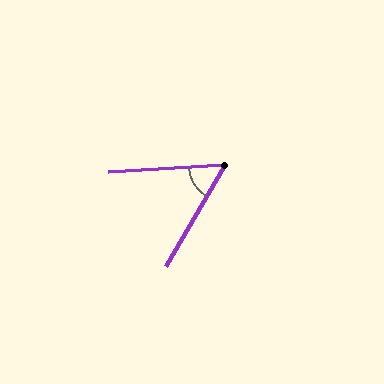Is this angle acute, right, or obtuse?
It is acute.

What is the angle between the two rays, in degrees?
Approximately 56 degrees.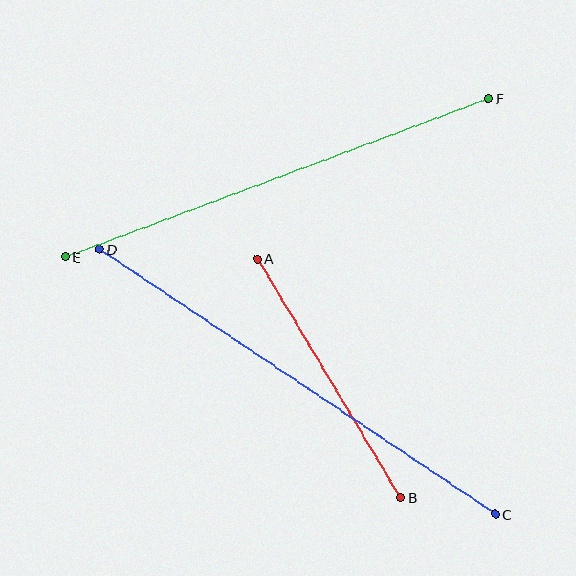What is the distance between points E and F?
The distance is approximately 452 pixels.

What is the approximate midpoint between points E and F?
The midpoint is at approximately (277, 178) pixels.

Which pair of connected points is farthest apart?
Points C and D are farthest apart.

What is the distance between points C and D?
The distance is approximately 476 pixels.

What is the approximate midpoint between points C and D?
The midpoint is at approximately (297, 382) pixels.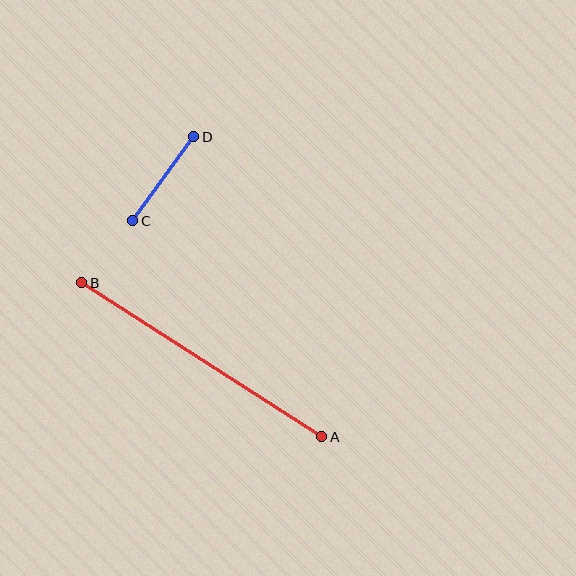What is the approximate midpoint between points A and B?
The midpoint is at approximately (202, 360) pixels.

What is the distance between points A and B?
The distance is approximately 285 pixels.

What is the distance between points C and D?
The distance is approximately 104 pixels.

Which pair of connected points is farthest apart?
Points A and B are farthest apart.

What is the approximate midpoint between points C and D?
The midpoint is at approximately (163, 179) pixels.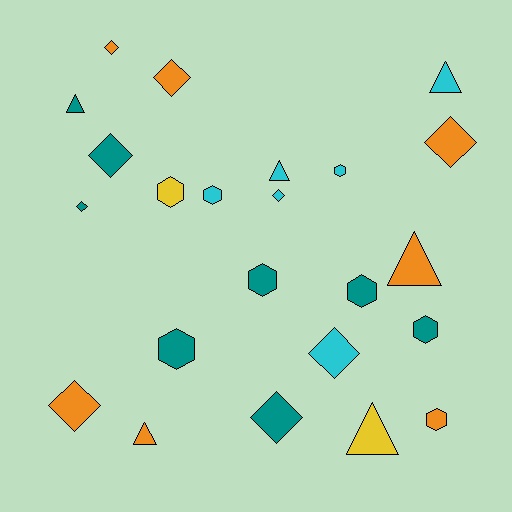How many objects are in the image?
There are 23 objects.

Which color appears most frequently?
Teal, with 8 objects.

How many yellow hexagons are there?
There is 1 yellow hexagon.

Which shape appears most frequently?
Diamond, with 9 objects.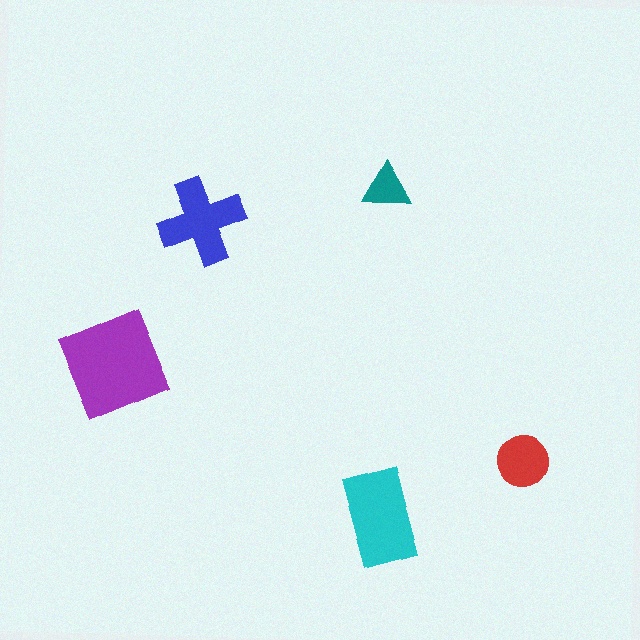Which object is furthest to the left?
The purple diamond is leftmost.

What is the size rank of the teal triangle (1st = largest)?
5th.